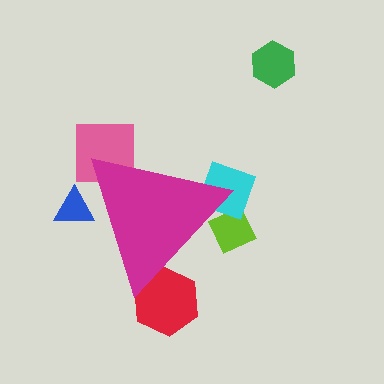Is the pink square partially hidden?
Yes, the pink square is partially hidden behind the magenta triangle.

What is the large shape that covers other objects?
A magenta triangle.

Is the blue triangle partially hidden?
Yes, the blue triangle is partially hidden behind the magenta triangle.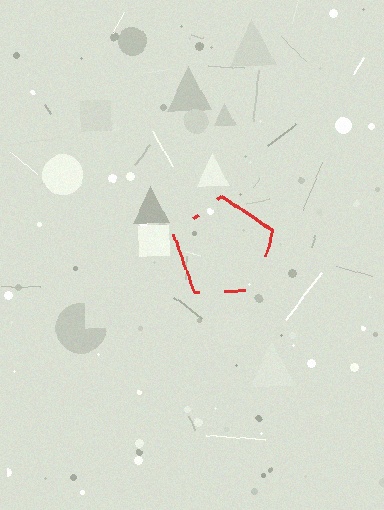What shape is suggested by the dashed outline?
The dashed outline suggests a pentagon.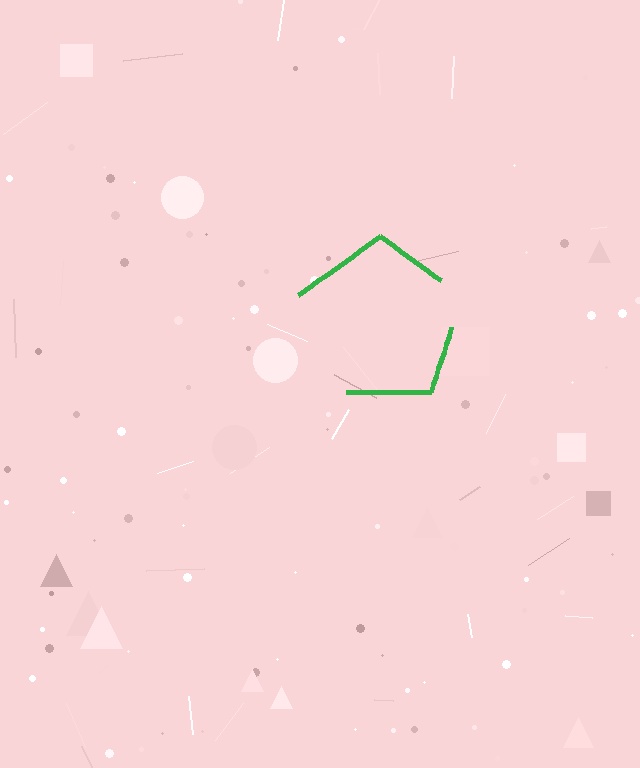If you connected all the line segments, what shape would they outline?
They would outline a pentagon.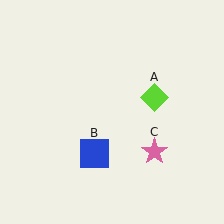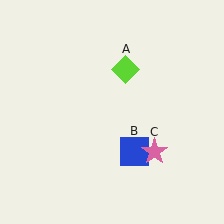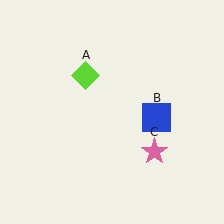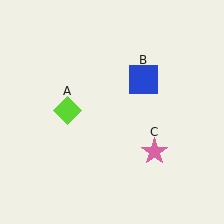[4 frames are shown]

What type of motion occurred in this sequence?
The lime diamond (object A), blue square (object B) rotated counterclockwise around the center of the scene.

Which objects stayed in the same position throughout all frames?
Pink star (object C) remained stationary.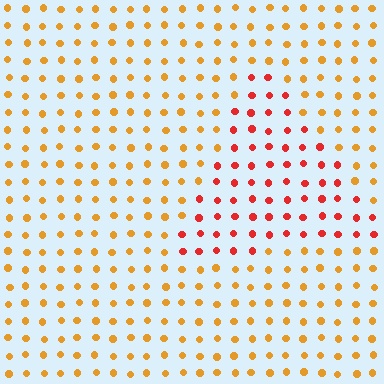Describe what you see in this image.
The image is filled with small orange elements in a uniform arrangement. A triangle-shaped region is visible where the elements are tinted to a slightly different hue, forming a subtle color boundary.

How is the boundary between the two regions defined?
The boundary is defined purely by a slight shift in hue (about 38 degrees). Spacing, size, and orientation are identical on both sides.